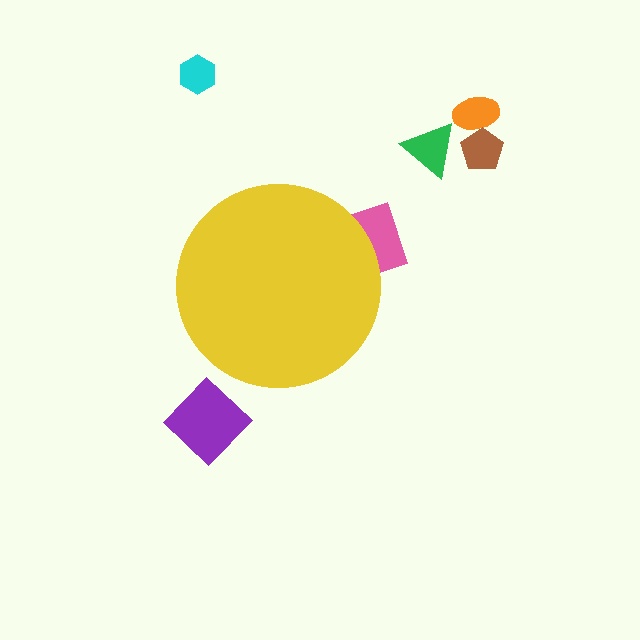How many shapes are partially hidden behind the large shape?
1 shape is partially hidden.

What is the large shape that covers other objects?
A yellow circle.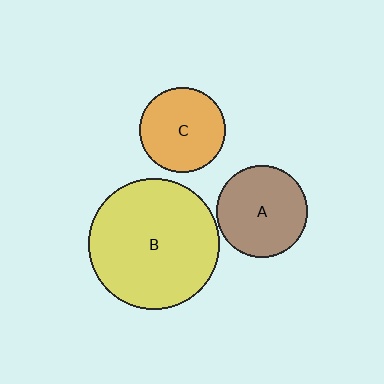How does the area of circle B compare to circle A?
Approximately 2.0 times.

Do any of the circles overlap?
No, none of the circles overlap.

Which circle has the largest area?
Circle B (yellow).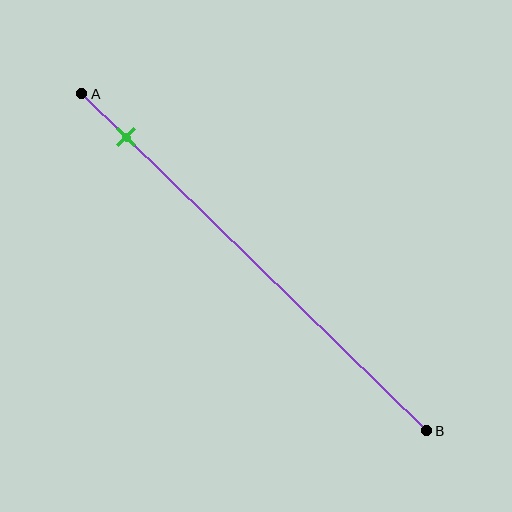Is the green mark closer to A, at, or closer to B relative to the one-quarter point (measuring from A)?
The green mark is closer to point A than the one-quarter point of segment AB.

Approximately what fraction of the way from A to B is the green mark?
The green mark is approximately 15% of the way from A to B.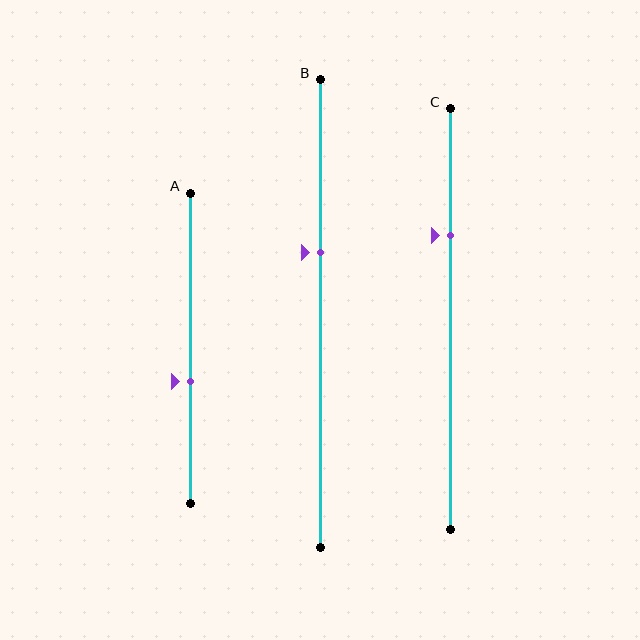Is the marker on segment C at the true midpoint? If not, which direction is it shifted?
No, the marker on segment C is shifted upward by about 20% of the segment length.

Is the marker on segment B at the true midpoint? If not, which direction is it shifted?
No, the marker on segment B is shifted upward by about 13% of the segment length.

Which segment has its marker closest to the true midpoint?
Segment A has its marker closest to the true midpoint.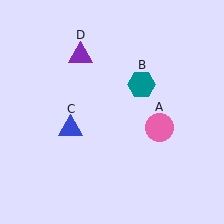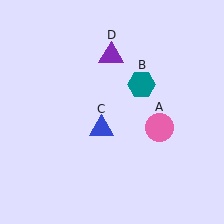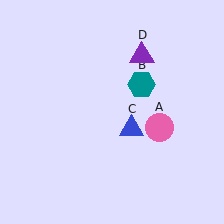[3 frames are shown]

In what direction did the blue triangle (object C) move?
The blue triangle (object C) moved right.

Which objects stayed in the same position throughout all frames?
Pink circle (object A) and teal hexagon (object B) remained stationary.